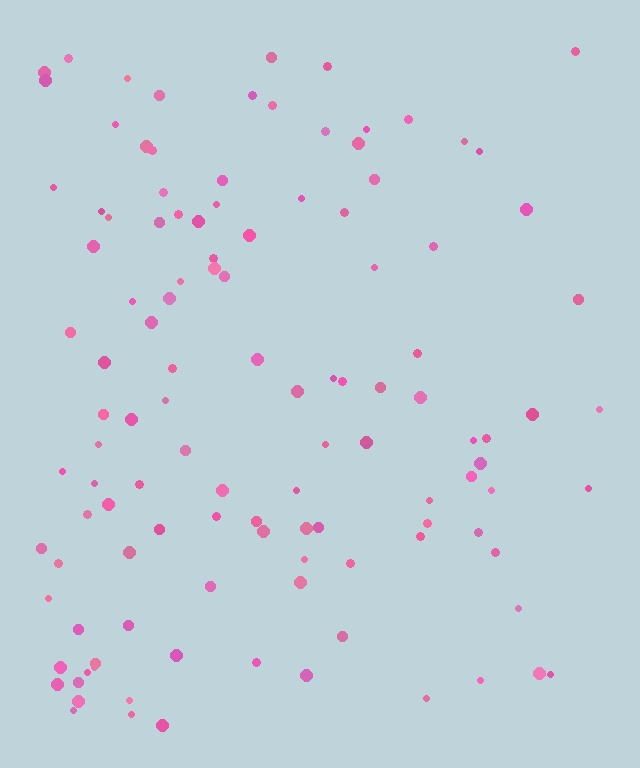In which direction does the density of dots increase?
From right to left, with the left side densest.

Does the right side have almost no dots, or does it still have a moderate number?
Still a moderate number, just noticeably fewer than the left.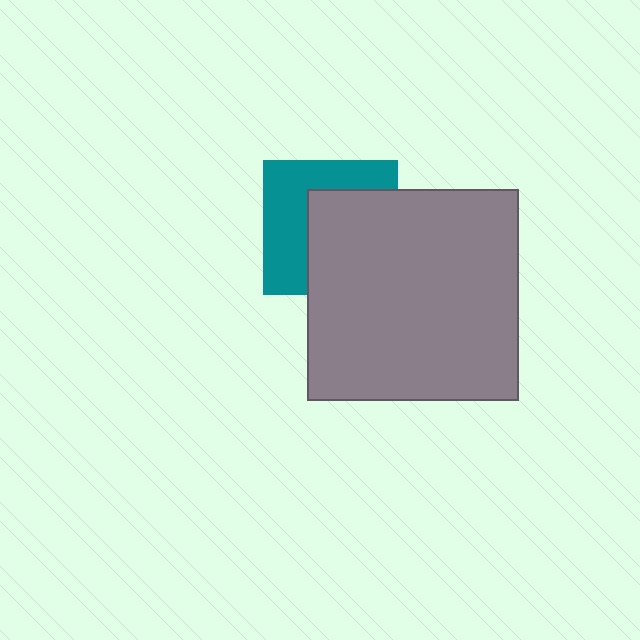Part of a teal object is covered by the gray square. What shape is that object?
It is a square.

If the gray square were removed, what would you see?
You would see the complete teal square.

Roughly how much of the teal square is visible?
About half of it is visible (roughly 48%).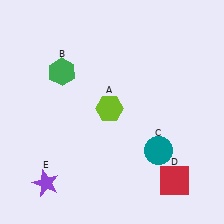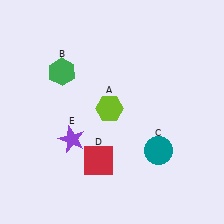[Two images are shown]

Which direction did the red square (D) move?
The red square (D) moved left.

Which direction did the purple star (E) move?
The purple star (E) moved up.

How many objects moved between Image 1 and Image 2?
2 objects moved between the two images.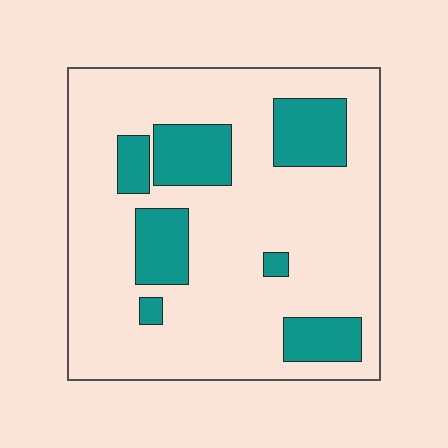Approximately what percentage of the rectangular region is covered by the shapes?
Approximately 20%.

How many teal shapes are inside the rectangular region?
7.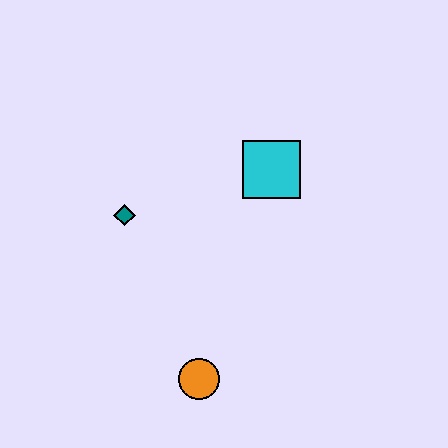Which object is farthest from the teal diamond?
The orange circle is farthest from the teal diamond.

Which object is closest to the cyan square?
The teal diamond is closest to the cyan square.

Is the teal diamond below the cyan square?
Yes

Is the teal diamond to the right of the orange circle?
No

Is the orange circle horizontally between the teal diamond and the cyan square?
Yes